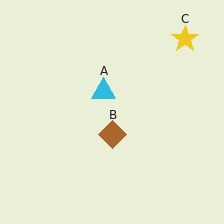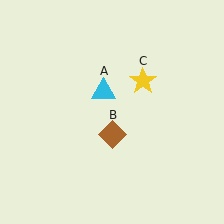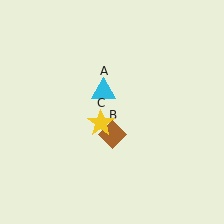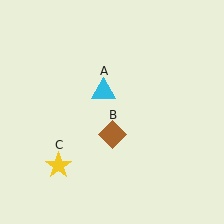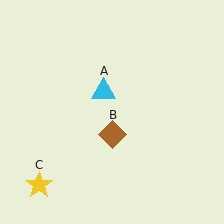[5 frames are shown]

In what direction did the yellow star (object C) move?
The yellow star (object C) moved down and to the left.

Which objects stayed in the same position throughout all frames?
Cyan triangle (object A) and brown diamond (object B) remained stationary.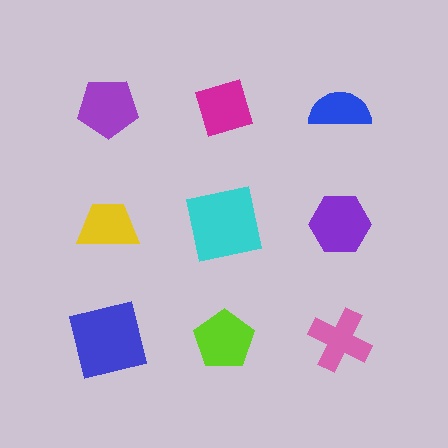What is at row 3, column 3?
A pink cross.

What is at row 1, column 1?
A purple pentagon.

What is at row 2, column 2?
A cyan square.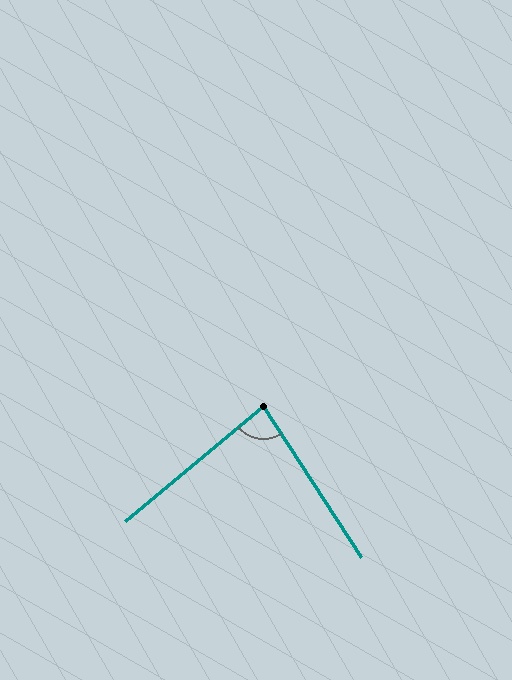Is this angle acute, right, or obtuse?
It is acute.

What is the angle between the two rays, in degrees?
Approximately 83 degrees.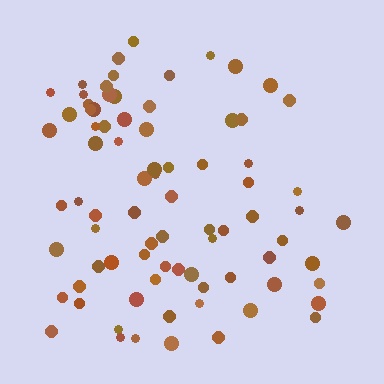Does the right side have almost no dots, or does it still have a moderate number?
Still a moderate number, just noticeably fewer than the left.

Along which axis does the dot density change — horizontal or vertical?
Horizontal.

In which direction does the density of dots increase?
From right to left, with the left side densest.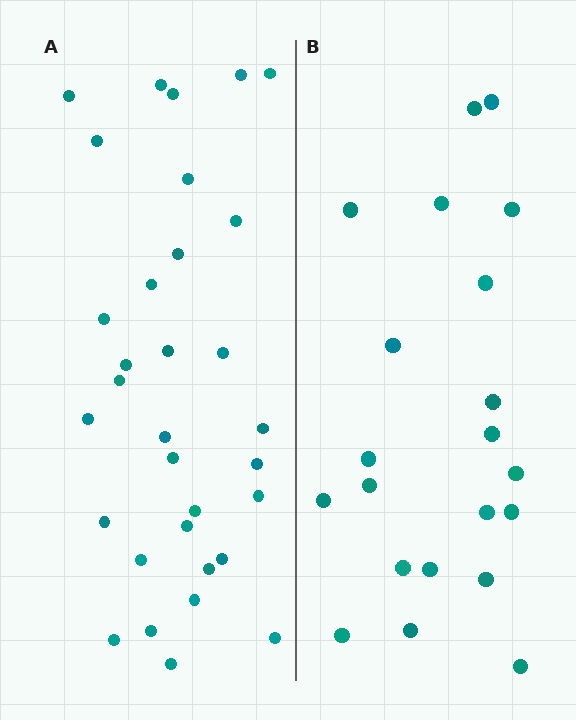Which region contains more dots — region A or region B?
Region A (the left region) has more dots.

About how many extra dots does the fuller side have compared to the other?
Region A has roughly 12 or so more dots than region B.